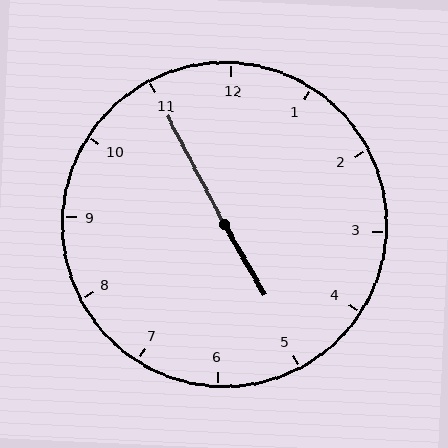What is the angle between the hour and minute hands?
Approximately 178 degrees.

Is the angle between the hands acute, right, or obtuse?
It is obtuse.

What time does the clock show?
4:55.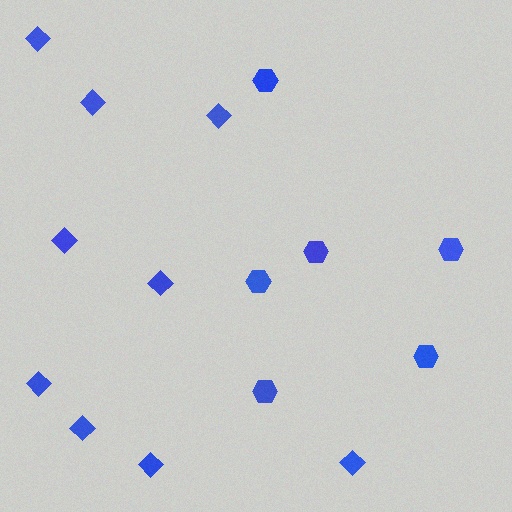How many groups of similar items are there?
There are 2 groups: one group of hexagons (6) and one group of diamonds (9).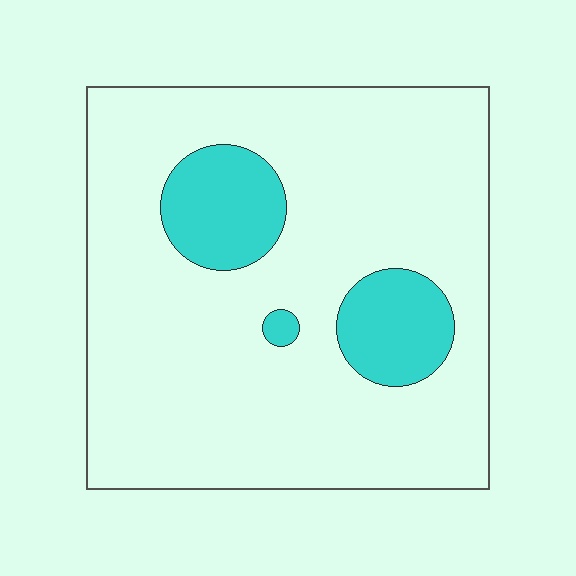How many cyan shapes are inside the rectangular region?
3.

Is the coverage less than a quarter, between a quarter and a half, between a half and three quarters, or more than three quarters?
Less than a quarter.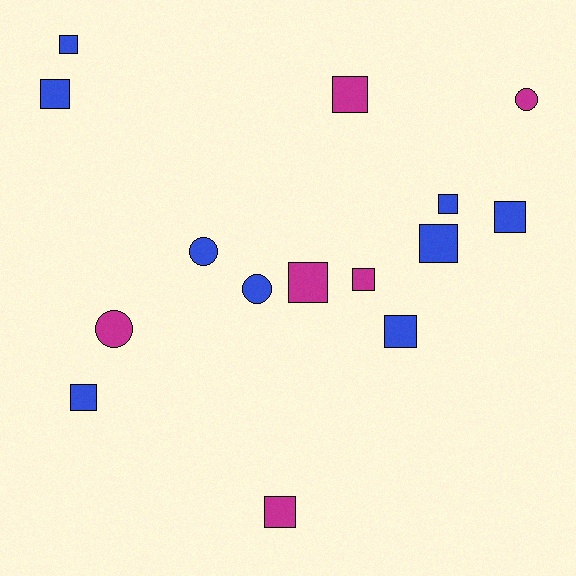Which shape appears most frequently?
Square, with 11 objects.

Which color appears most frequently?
Blue, with 9 objects.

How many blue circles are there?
There are 2 blue circles.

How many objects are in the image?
There are 15 objects.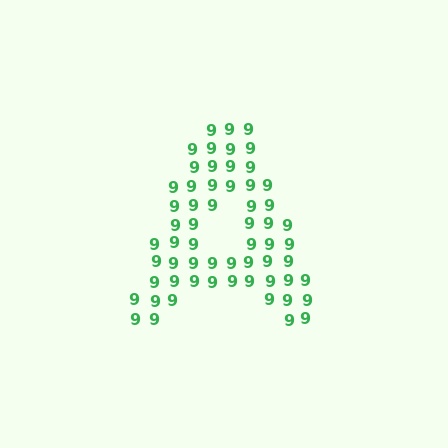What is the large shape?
The large shape is the letter A.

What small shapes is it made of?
It is made of small digit 9's.